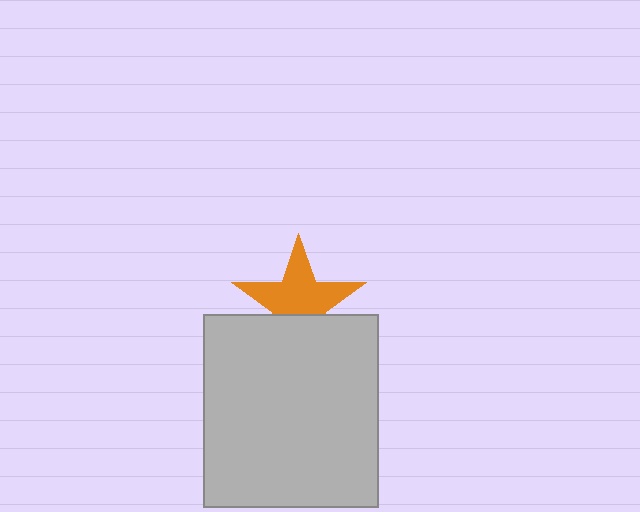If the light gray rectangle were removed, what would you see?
You would see the complete orange star.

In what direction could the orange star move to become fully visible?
The orange star could move up. That would shift it out from behind the light gray rectangle entirely.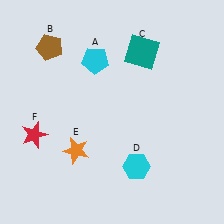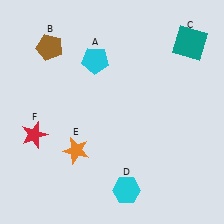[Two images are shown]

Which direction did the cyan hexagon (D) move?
The cyan hexagon (D) moved down.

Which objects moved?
The objects that moved are: the teal square (C), the cyan hexagon (D).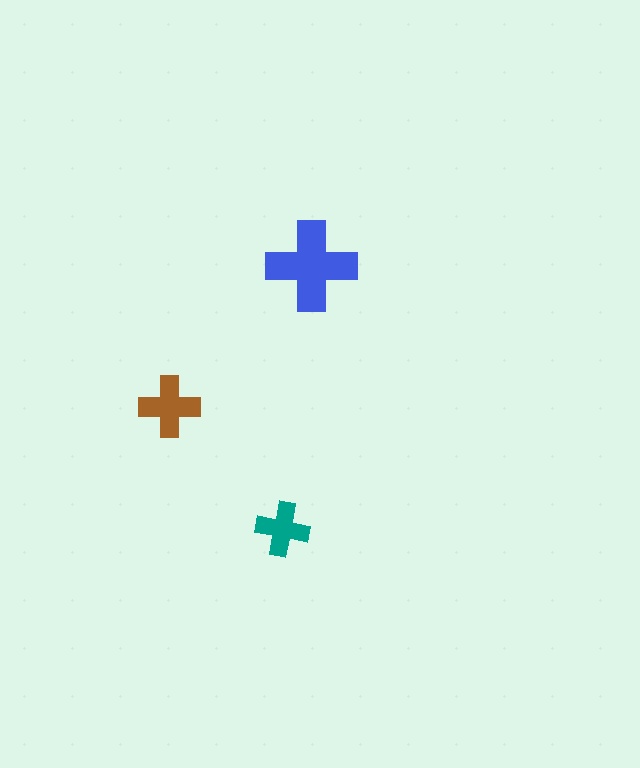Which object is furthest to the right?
The blue cross is rightmost.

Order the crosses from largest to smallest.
the blue one, the brown one, the teal one.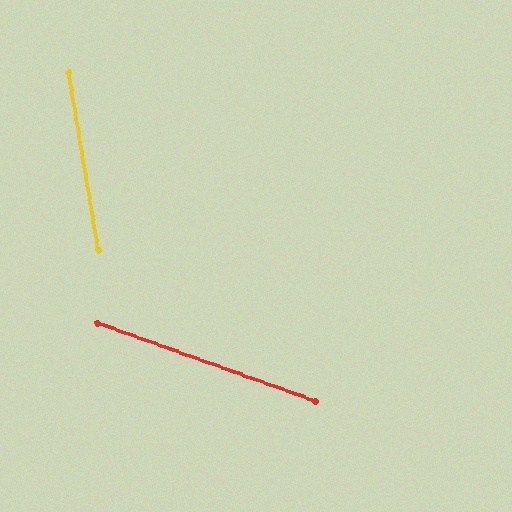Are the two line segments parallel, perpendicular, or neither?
Neither parallel nor perpendicular — they differ by about 61°.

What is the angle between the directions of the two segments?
Approximately 61 degrees.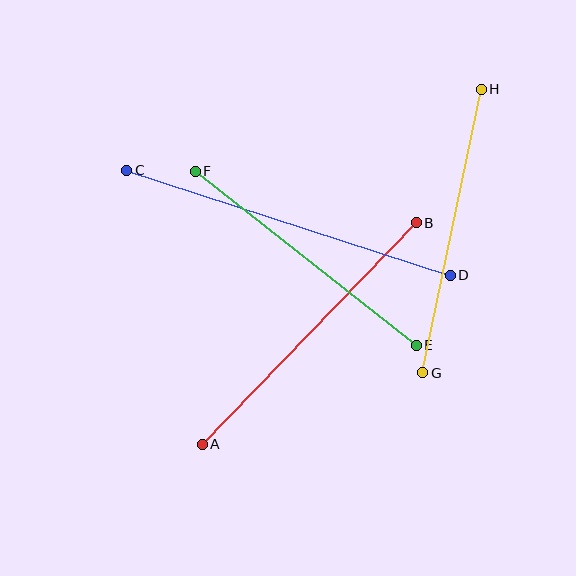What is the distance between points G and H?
The distance is approximately 289 pixels.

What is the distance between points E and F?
The distance is approximately 281 pixels.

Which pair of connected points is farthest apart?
Points C and D are farthest apart.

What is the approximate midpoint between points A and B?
The midpoint is at approximately (309, 334) pixels.